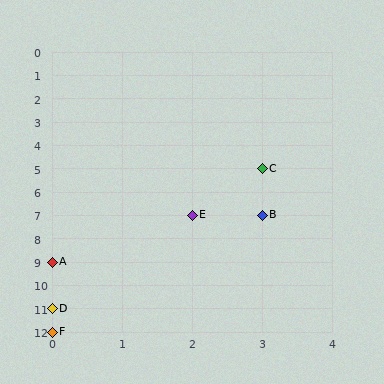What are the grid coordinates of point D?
Point D is at grid coordinates (0, 11).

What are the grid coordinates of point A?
Point A is at grid coordinates (0, 9).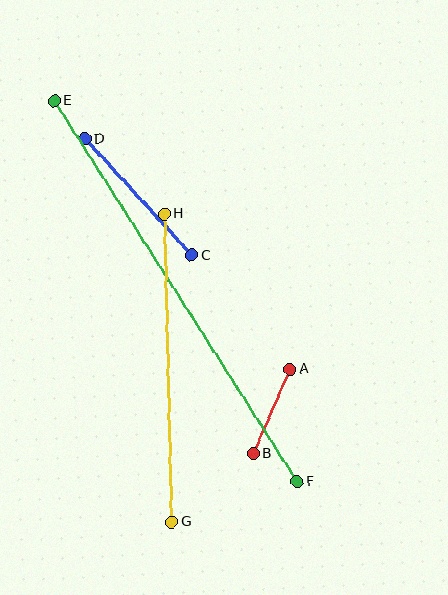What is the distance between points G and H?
The distance is approximately 308 pixels.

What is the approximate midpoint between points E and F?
The midpoint is at approximately (176, 291) pixels.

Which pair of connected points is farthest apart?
Points E and F are farthest apart.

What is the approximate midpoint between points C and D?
The midpoint is at approximately (138, 197) pixels.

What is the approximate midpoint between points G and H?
The midpoint is at approximately (168, 368) pixels.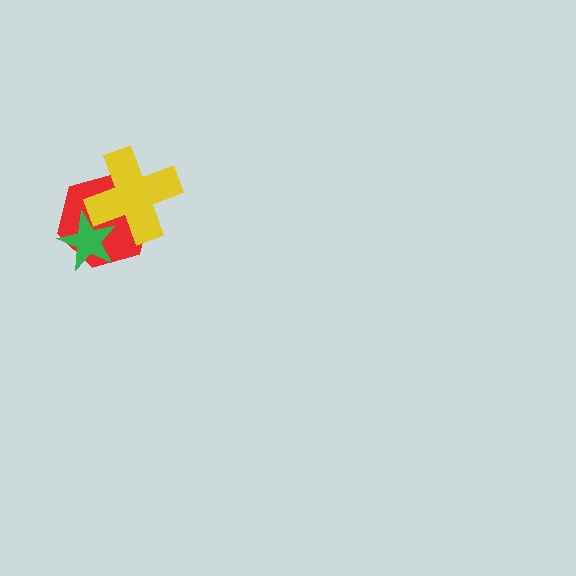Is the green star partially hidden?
Yes, it is partially covered by another shape.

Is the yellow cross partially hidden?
No, no other shape covers it.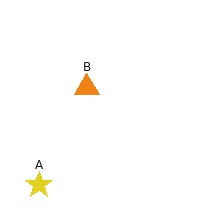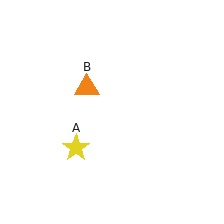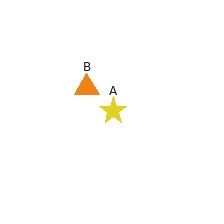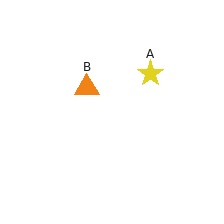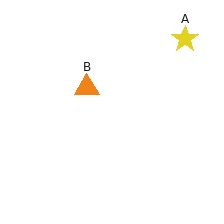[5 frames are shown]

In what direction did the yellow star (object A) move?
The yellow star (object A) moved up and to the right.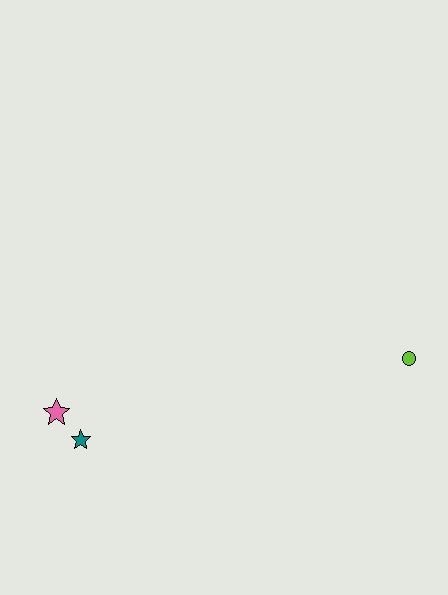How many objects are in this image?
There are 3 objects.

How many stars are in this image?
There are 2 stars.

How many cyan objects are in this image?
There are no cyan objects.